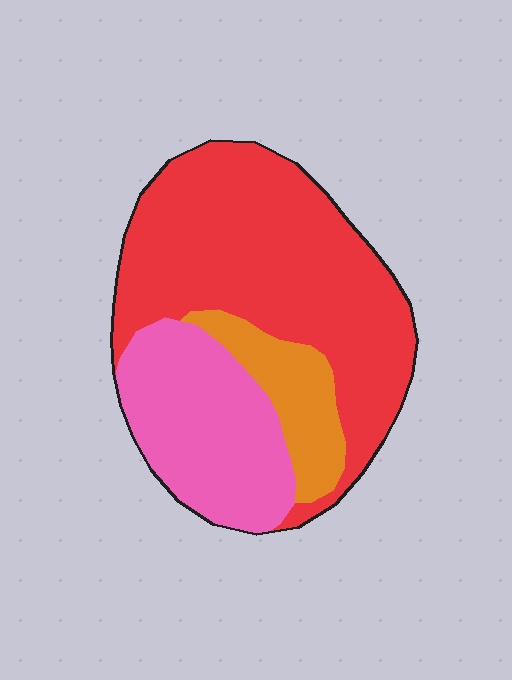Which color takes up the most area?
Red, at roughly 60%.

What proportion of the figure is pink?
Pink covers 29% of the figure.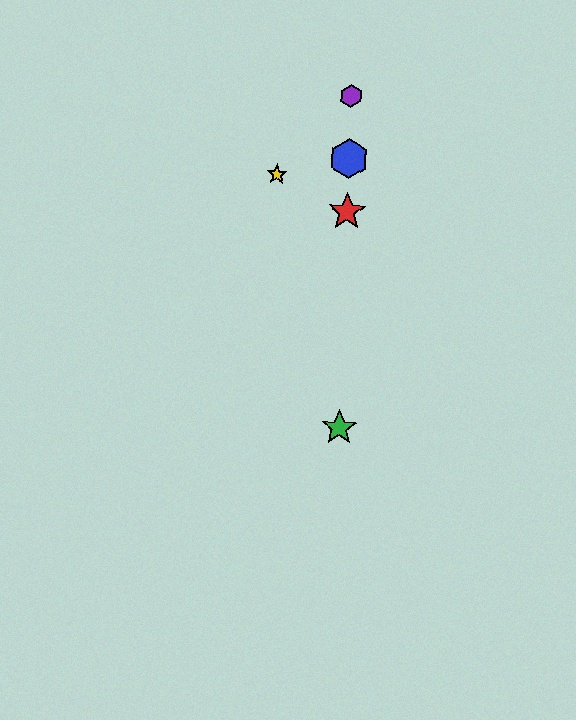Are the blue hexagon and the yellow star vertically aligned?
No, the blue hexagon is at x≈349 and the yellow star is at x≈277.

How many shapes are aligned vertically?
4 shapes (the red star, the blue hexagon, the green star, the purple hexagon) are aligned vertically.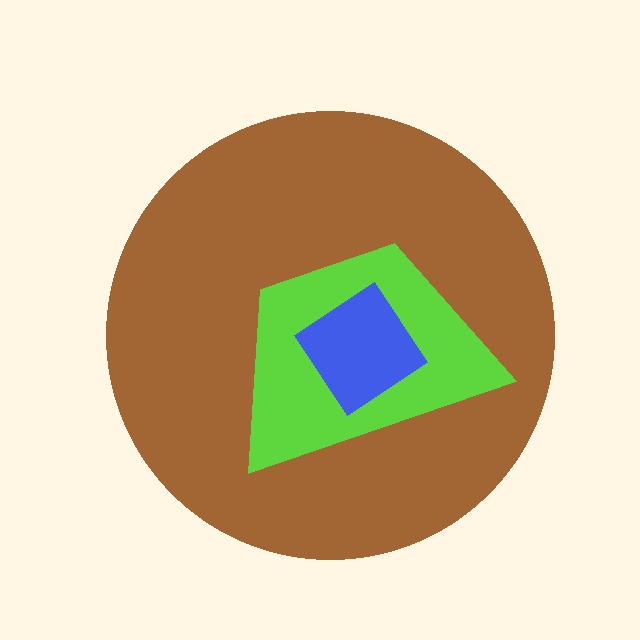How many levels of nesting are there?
3.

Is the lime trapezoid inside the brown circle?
Yes.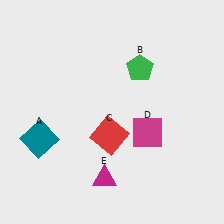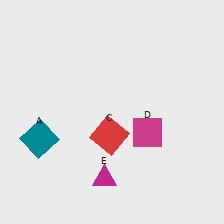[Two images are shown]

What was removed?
The green pentagon (B) was removed in Image 2.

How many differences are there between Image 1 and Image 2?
There is 1 difference between the two images.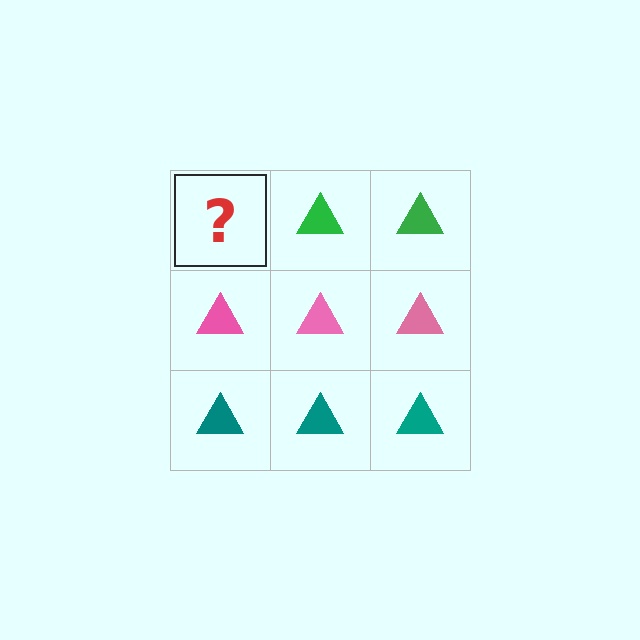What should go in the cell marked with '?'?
The missing cell should contain a green triangle.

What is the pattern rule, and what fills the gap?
The rule is that each row has a consistent color. The gap should be filled with a green triangle.